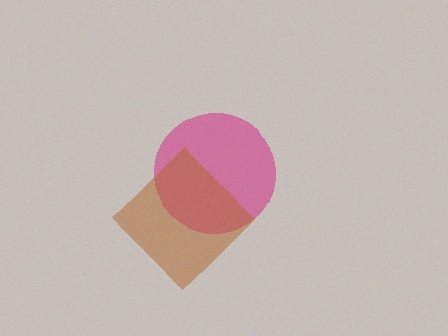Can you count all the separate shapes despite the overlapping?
Yes, there are 2 separate shapes.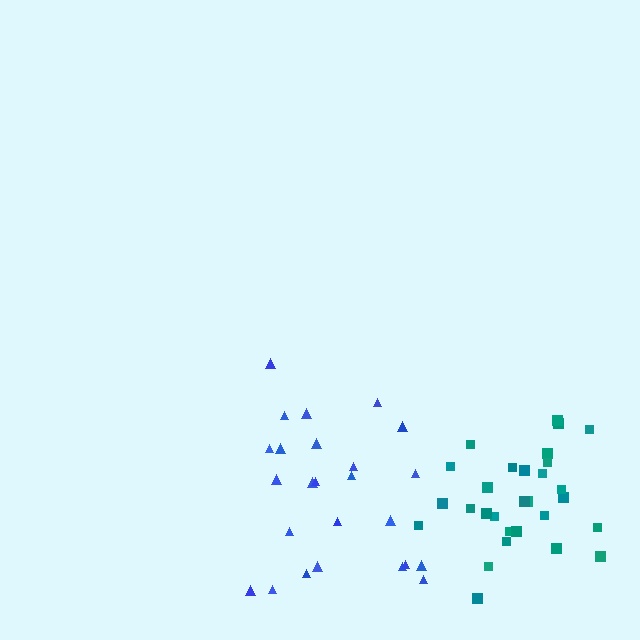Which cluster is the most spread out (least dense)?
Blue.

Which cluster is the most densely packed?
Teal.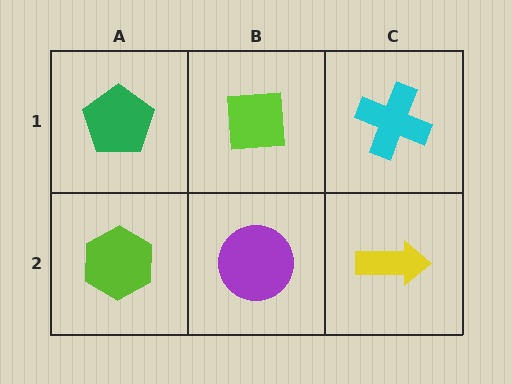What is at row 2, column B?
A purple circle.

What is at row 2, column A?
A lime hexagon.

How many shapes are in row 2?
3 shapes.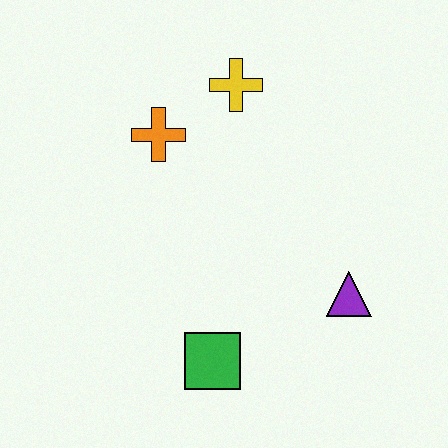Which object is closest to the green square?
The purple triangle is closest to the green square.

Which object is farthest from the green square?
The yellow cross is farthest from the green square.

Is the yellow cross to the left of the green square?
No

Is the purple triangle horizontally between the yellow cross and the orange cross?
No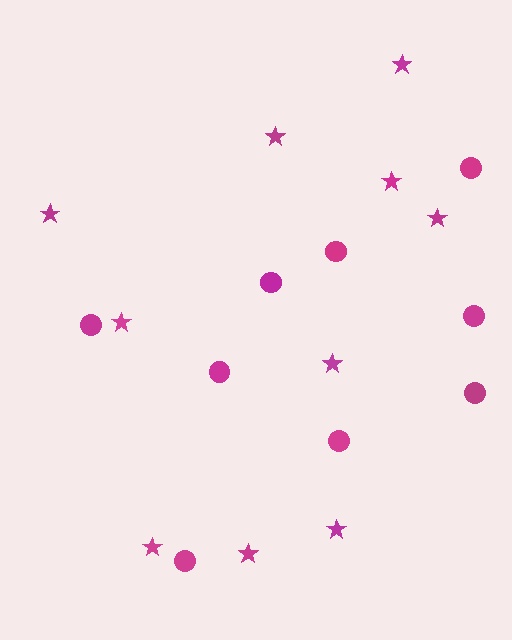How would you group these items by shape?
There are 2 groups: one group of stars (10) and one group of circles (9).